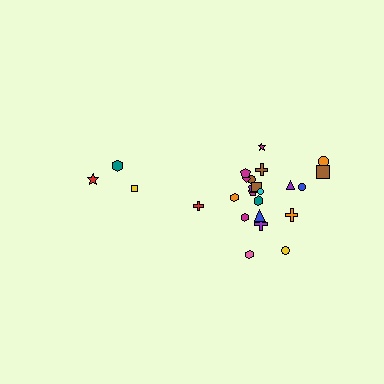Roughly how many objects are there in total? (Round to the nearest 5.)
Roughly 25 objects in total.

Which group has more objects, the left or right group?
The right group.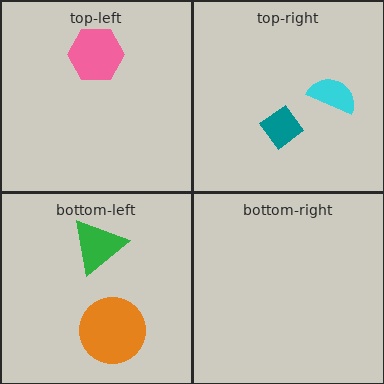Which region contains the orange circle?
The bottom-left region.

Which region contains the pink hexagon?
The top-left region.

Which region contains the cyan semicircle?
The top-right region.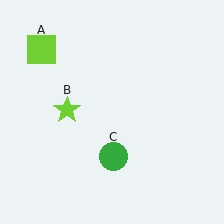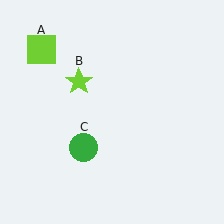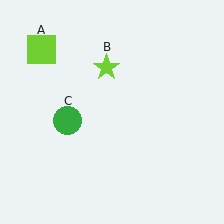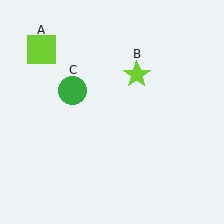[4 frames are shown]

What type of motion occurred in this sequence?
The lime star (object B), green circle (object C) rotated clockwise around the center of the scene.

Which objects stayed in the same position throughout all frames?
Lime square (object A) remained stationary.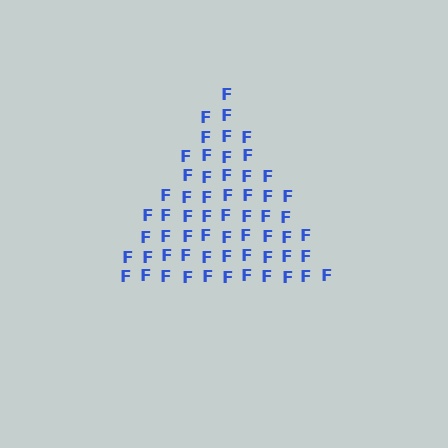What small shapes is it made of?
It is made of small letter F's.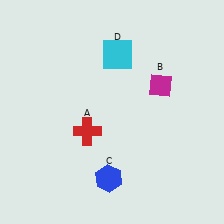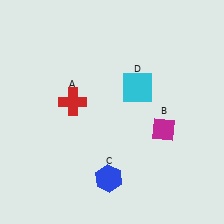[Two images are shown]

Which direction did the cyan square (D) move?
The cyan square (D) moved down.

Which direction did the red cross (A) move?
The red cross (A) moved up.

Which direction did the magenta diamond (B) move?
The magenta diamond (B) moved down.